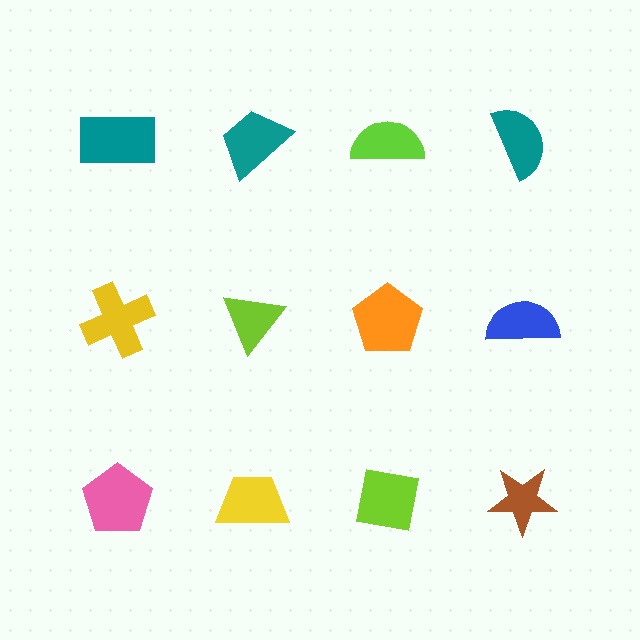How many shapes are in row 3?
4 shapes.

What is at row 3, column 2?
A yellow trapezoid.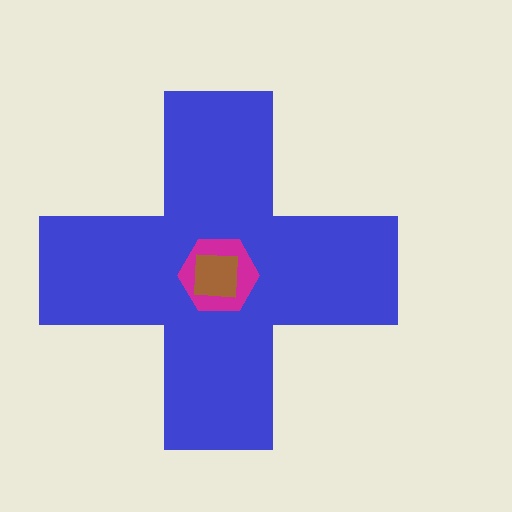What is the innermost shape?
The brown square.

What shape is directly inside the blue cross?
The magenta hexagon.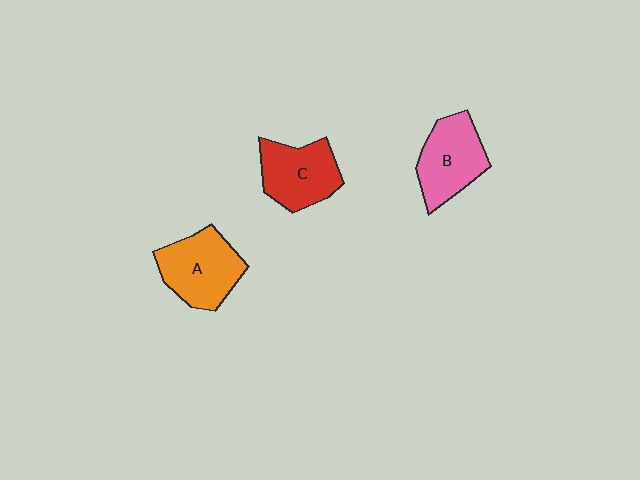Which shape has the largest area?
Shape A (orange).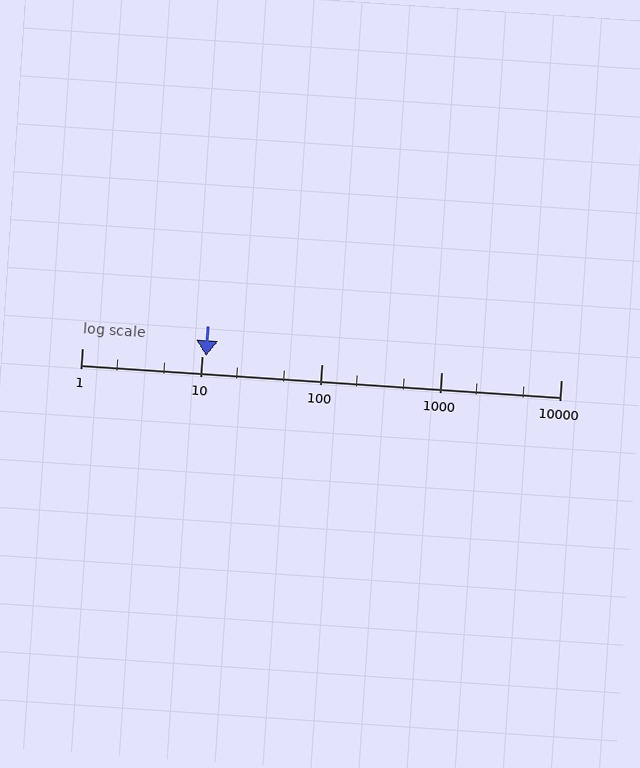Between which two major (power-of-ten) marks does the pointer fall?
The pointer is between 10 and 100.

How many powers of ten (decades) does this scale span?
The scale spans 4 decades, from 1 to 10000.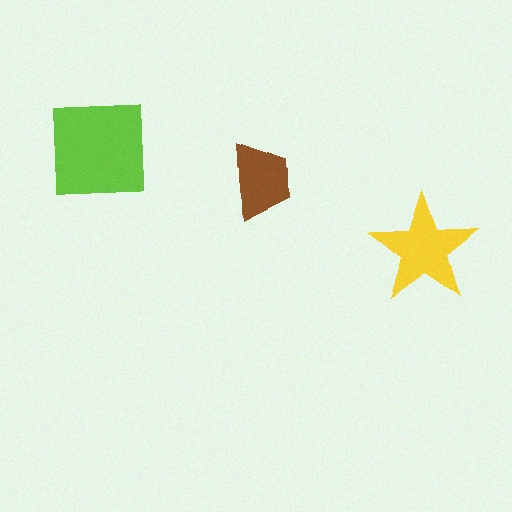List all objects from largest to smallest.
The lime square, the yellow star, the brown trapezoid.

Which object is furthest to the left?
The lime square is leftmost.